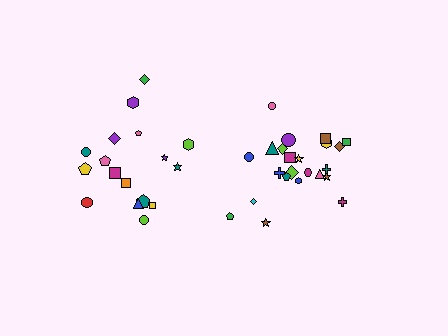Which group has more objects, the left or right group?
The right group.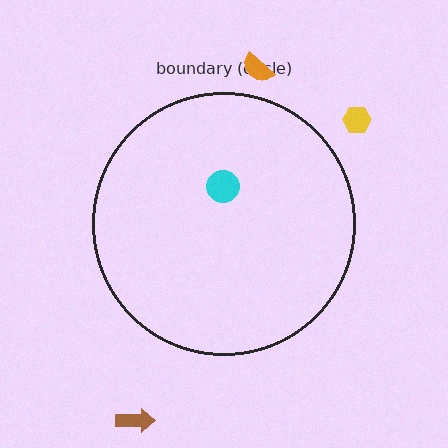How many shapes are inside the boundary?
1 inside, 3 outside.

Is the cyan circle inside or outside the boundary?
Inside.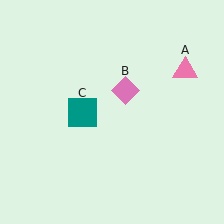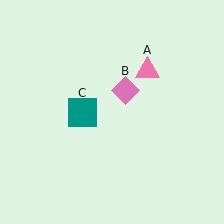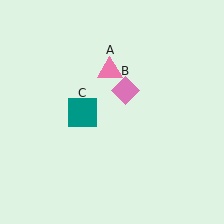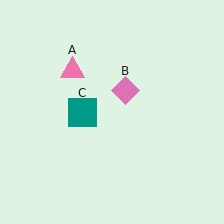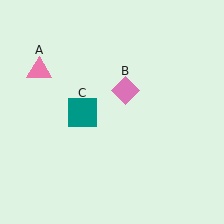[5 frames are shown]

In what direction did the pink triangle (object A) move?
The pink triangle (object A) moved left.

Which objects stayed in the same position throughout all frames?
Pink diamond (object B) and teal square (object C) remained stationary.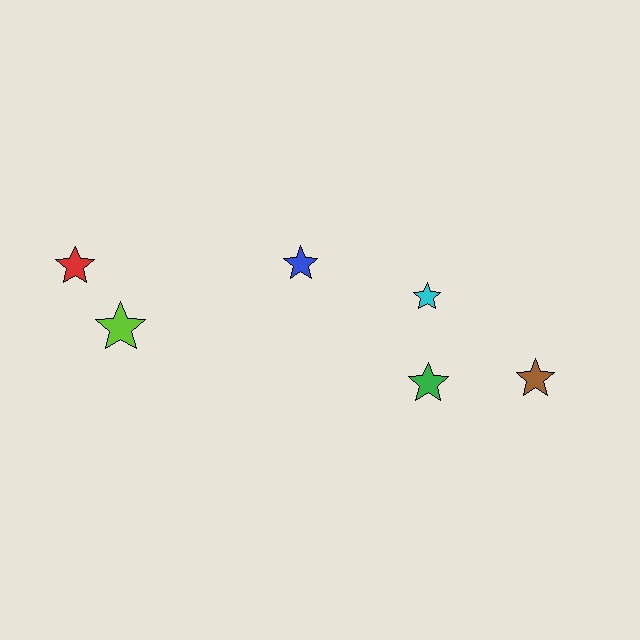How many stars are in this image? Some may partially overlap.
There are 6 stars.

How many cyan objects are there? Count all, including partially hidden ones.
There is 1 cyan object.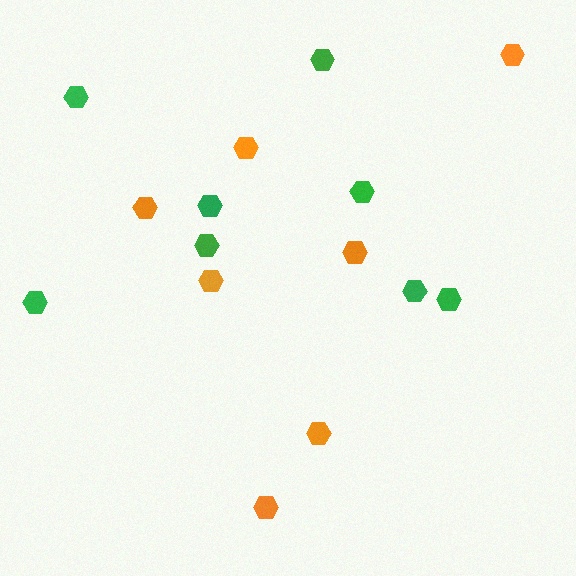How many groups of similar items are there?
There are 2 groups: one group of green hexagons (8) and one group of orange hexagons (7).